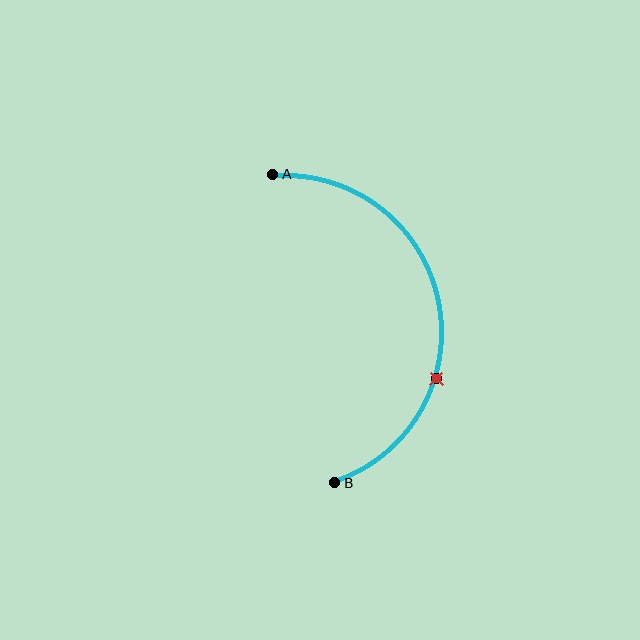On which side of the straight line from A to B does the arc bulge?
The arc bulges to the right of the straight line connecting A and B.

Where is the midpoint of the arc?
The arc midpoint is the point on the curve farthest from the straight line joining A and B. It sits to the right of that line.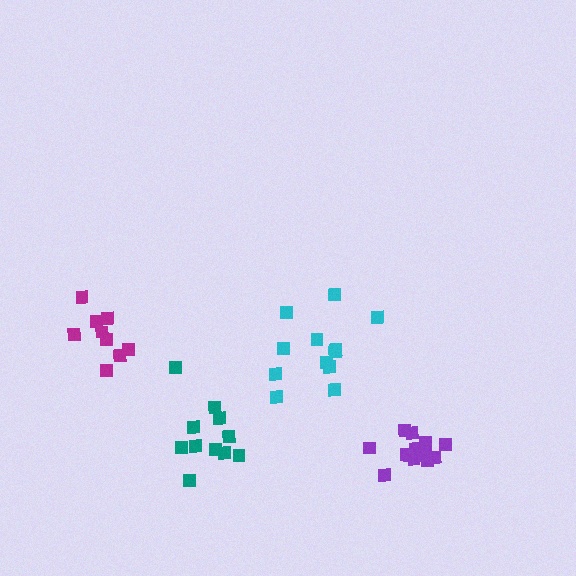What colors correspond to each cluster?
The clusters are colored: teal, cyan, magenta, purple.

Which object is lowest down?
The purple cluster is bottommost.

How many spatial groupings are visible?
There are 4 spatial groupings.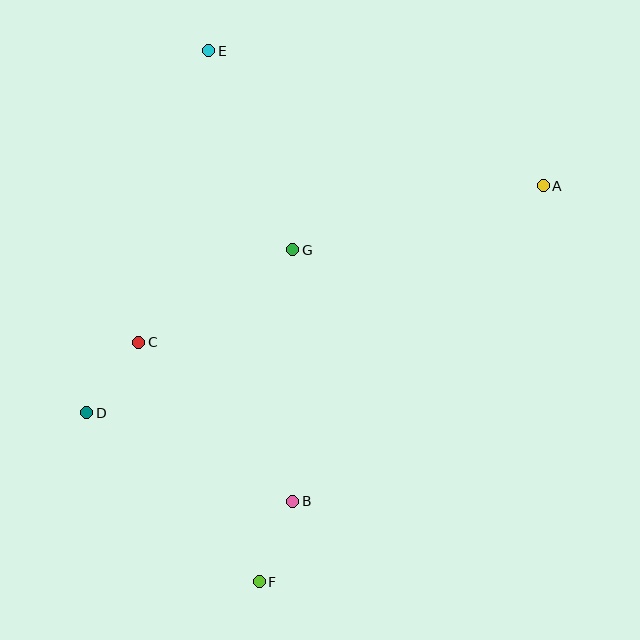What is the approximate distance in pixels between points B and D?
The distance between B and D is approximately 224 pixels.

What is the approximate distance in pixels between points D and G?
The distance between D and G is approximately 263 pixels.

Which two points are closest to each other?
Points C and D are closest to each other.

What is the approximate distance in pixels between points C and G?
The distance between C and G is approximately 180 pixels.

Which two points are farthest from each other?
Points E and F are farthest from each other.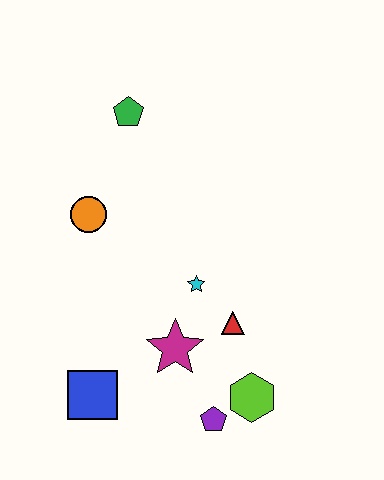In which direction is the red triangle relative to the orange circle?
The red triangle is to the right of the orange circle.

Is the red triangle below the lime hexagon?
No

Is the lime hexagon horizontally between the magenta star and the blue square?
No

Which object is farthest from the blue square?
The green pentagon is farthest from the blue square.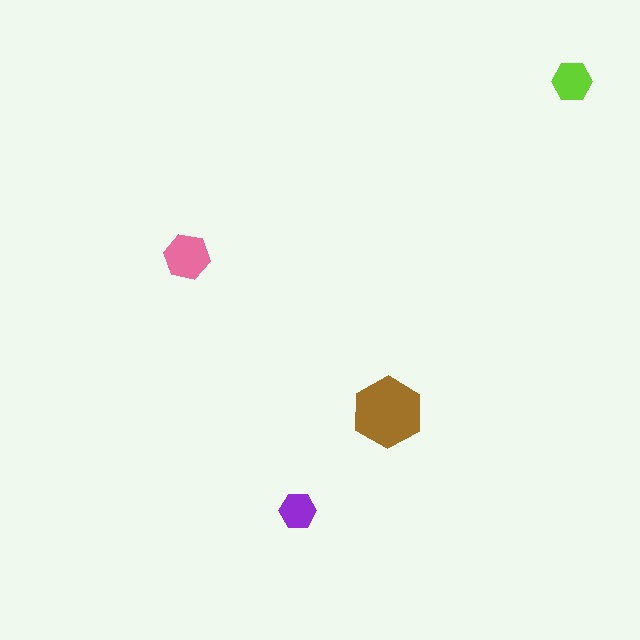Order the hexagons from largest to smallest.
the brown one, the pink one, the lime one, the purple one.